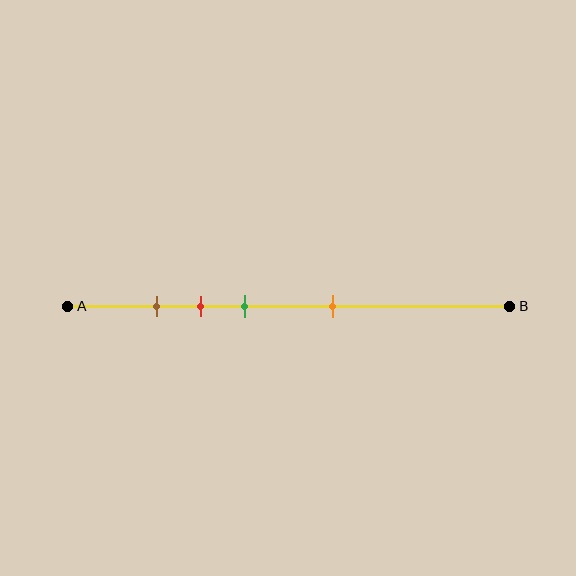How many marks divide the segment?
There are 4 marks dividing the segment.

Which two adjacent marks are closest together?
The brown and red marks are the closest adjacent pair.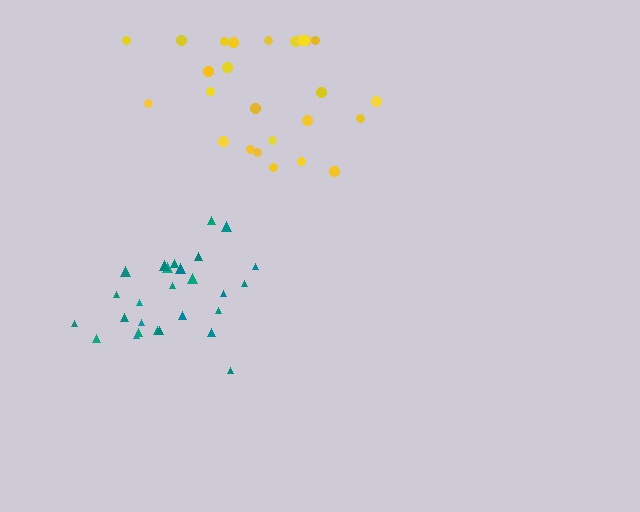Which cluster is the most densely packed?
Teal.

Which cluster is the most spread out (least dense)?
Yellow.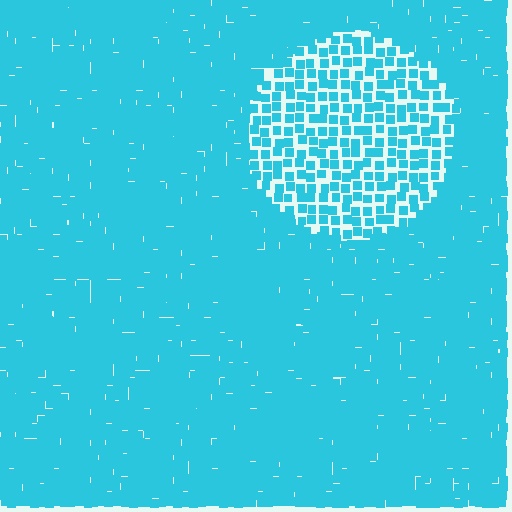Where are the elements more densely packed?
The elements are more densely packed outside the circle boundary.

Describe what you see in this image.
The image contains small cyan elements arranged at two different densities. A circle-shaped region is visible where the elements are less densely packed than the surrounding area.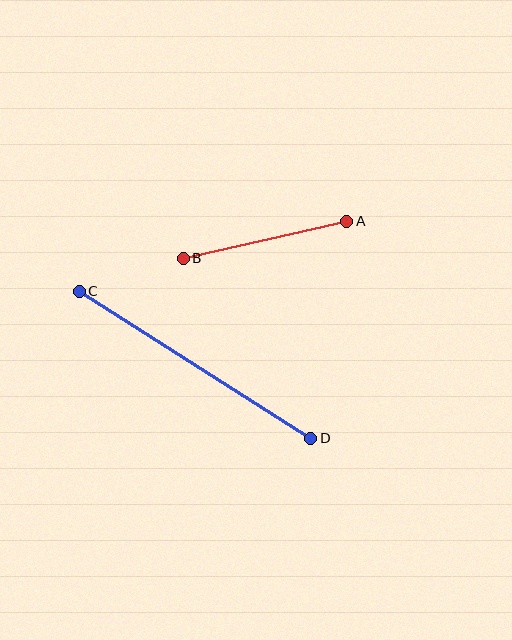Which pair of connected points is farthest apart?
Points C and D are farthest apart.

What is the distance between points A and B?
The distance is approximately 167 pixels.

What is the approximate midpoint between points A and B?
The midpoint is at approximately (265, 240) pixels.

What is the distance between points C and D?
The distance is approximately 274 pixels.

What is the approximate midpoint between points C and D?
The midpoint is at approximately (195, 365) pixels.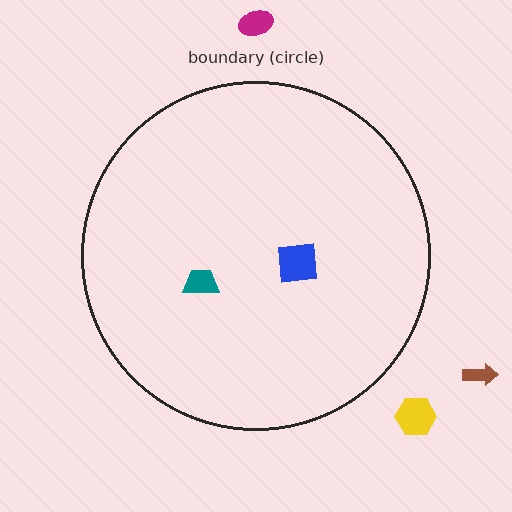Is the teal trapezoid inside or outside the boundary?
Inside.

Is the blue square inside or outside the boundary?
Inside.